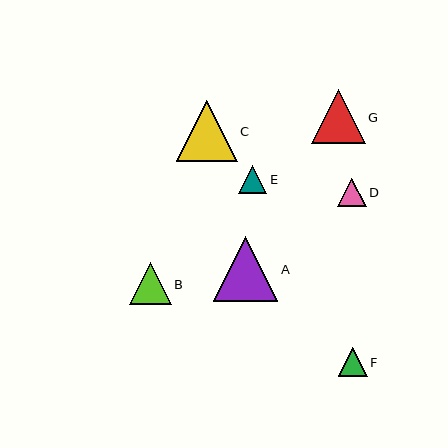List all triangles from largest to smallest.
From largest to smallest: A, C, G, B, F, D, E.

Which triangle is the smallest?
Triangle E is the smallest with a size of approximately 28 pixels.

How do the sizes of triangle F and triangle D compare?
Triangle F and triangle D are approximately the same size.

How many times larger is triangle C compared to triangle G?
Triangle C is approximately 1.1 times the size of triangle G.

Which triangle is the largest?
Triangle A is the largest with a size of approximately 65 pixels.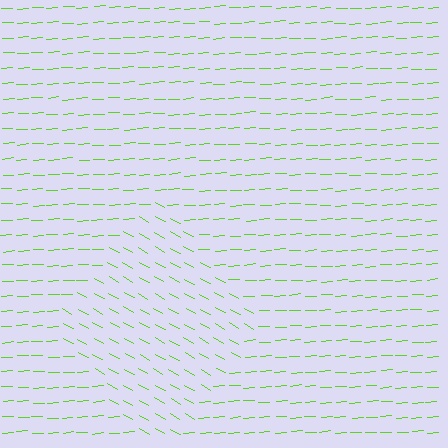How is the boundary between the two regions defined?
The boundary is defined purely by a change in line orientation (approximately 33 degrees difference). All lines are the same color and thickness.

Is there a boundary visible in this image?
Yes, there is a texture boundary formed by a change in line orientation.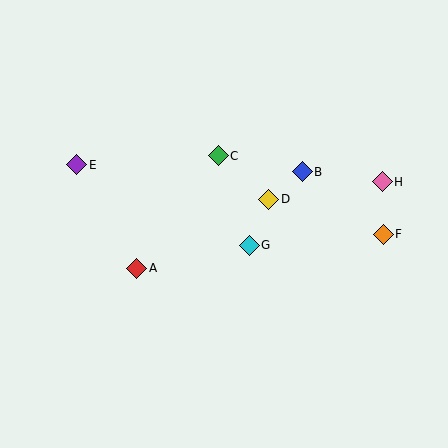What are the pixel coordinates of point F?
Point F is at (383, 234).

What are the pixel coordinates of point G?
Point G is at (249, 245).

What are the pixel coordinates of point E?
Point E is at (77, 165).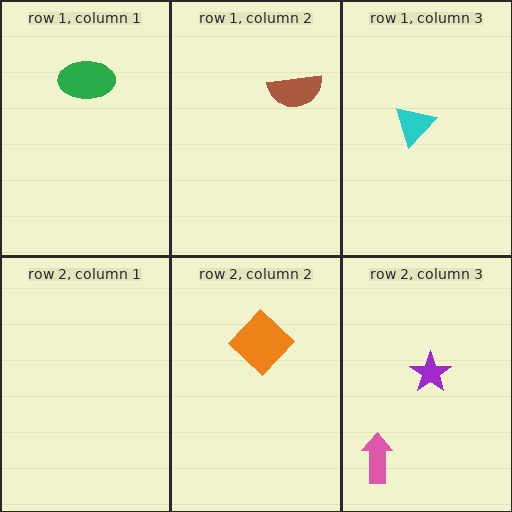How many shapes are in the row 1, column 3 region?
1.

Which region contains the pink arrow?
The row 2, column 3 region.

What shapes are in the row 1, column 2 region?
The brown semicircle.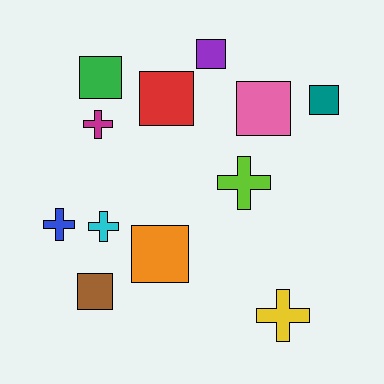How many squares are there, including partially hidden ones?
There are 7 squares.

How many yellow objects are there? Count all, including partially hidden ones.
There is 1 yellow object.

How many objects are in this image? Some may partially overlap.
There are 12 objects.